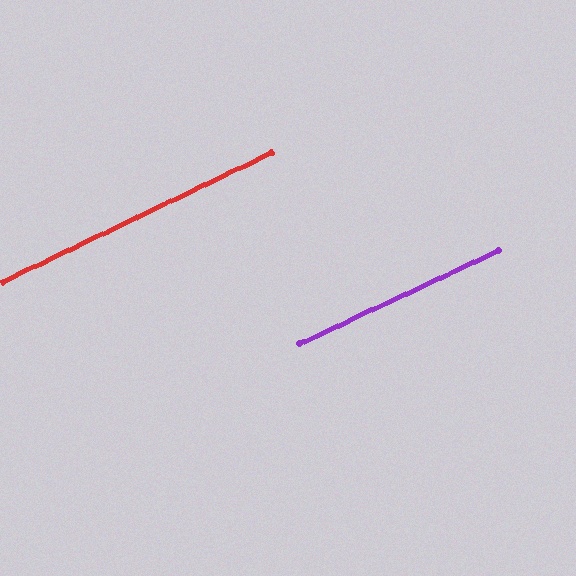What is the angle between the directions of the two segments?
Approximately 1 degree.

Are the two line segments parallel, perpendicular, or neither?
Parallel — their directions differ by only 0.7°.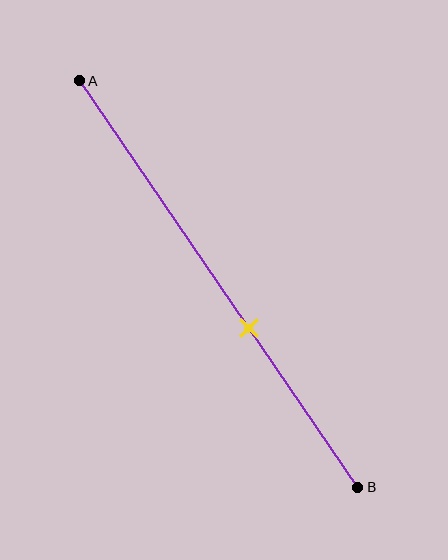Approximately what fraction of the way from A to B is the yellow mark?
The yellow mark is approximately 60% of the way from A to B.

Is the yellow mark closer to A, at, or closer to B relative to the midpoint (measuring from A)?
The yellow mark is closer to point B than the midpoint of segment AB.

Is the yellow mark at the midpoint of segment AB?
No, the mark is at about 60% from A, not at the 50% midpoint.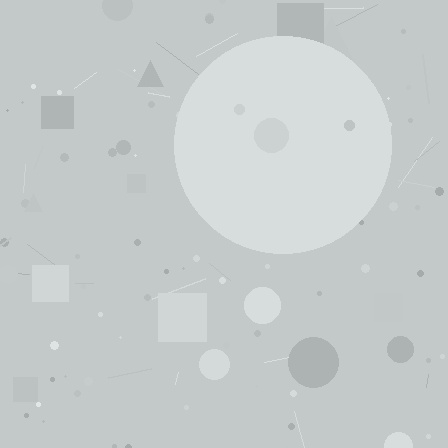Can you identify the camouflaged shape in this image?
The camouflaged shape is a circle.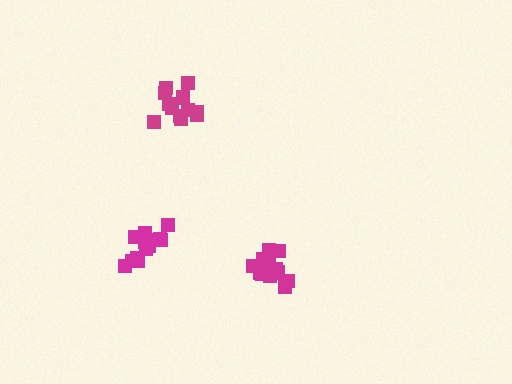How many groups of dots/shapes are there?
There are 3 groups.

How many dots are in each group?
Group 1: 12 dots, Group 2: 16 dots, Group 3: 13 dots (41 total).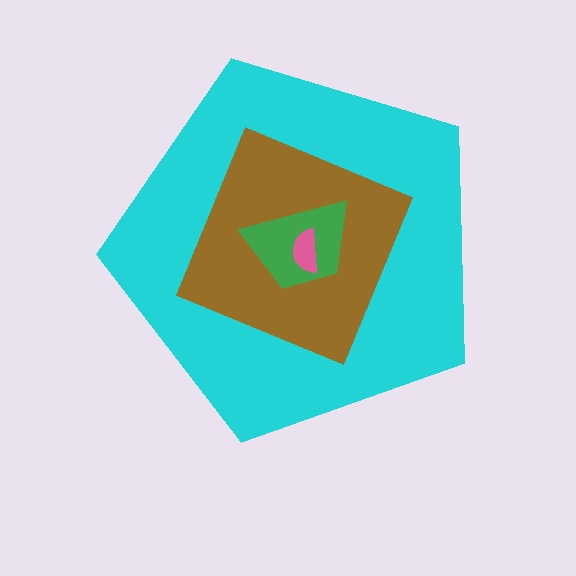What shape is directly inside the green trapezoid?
The pink semicircle.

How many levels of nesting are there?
4.